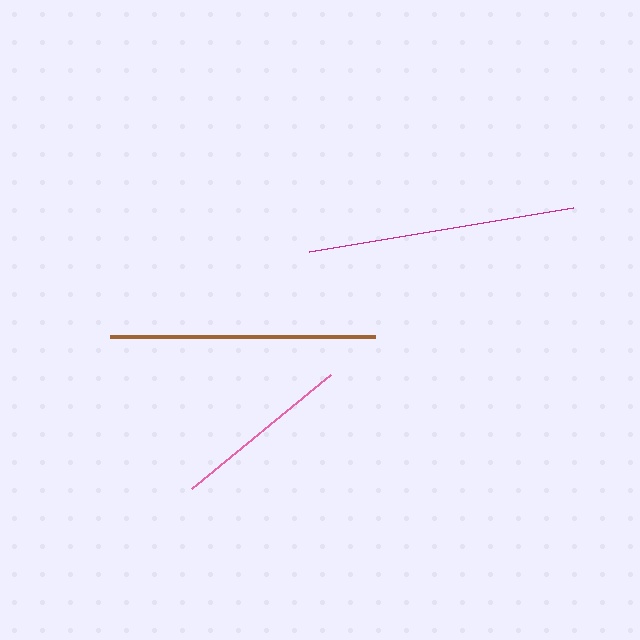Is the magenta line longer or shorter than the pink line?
The magenta line is longer than the pink line.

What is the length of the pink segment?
The pink segment is approximately 180 pixels long.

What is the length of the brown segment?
The brown segment is approximately 264 pixels long.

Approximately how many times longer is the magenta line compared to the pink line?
The magenta line is approximately 1.5 times the length of the pink line.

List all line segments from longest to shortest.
From longest to shortest: magenta, brown, pink.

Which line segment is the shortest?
The pink line is the shortest at approximately 180 pixels.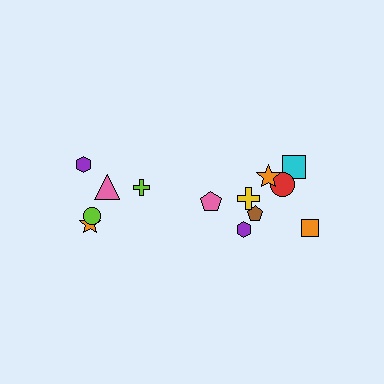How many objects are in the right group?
There are 8 objects.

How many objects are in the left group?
There are 5 objects.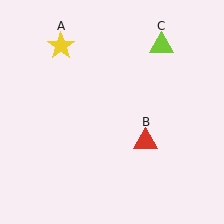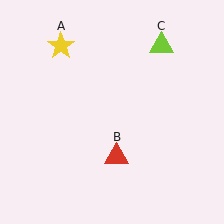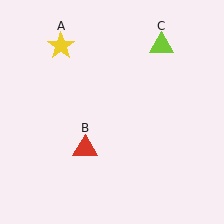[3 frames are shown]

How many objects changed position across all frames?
1 object changed position: red triangle (object B).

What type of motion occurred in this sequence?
The red triangle (object B) rotated clockwise around the center of the scene.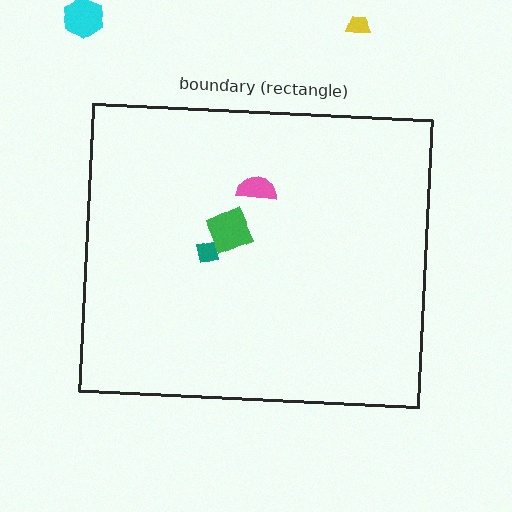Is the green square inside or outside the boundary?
Inside.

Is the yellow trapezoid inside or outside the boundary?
Outside.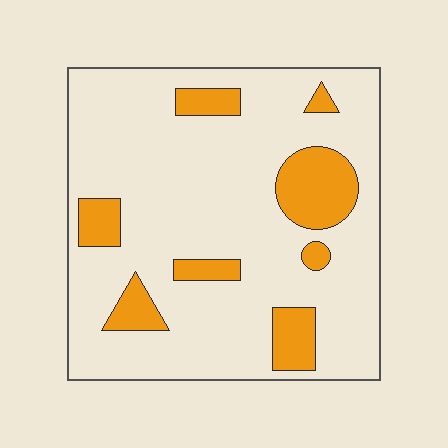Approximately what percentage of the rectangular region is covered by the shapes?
Approximately 15%.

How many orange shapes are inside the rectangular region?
8.